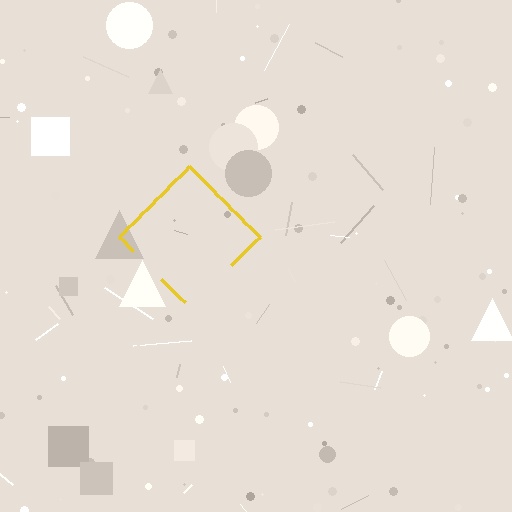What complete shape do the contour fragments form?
The contour fragments form a diamond.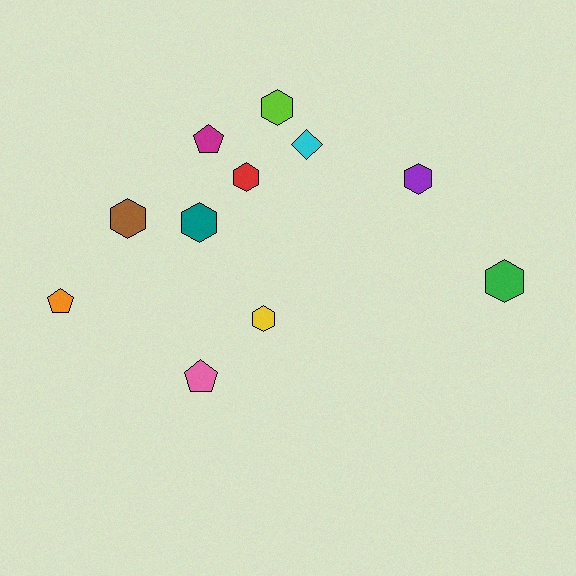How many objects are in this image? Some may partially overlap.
There are 11 objects.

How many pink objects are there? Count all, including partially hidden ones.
There is 1 pink object.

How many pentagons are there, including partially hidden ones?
There are 3 pentagons.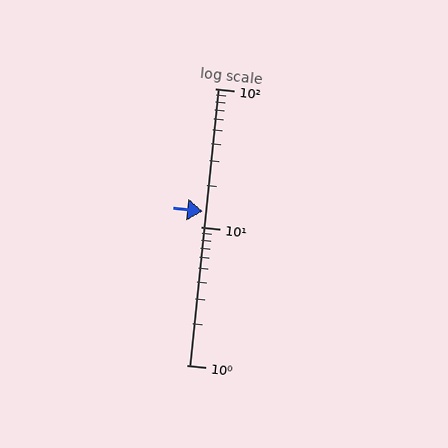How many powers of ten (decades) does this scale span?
The scale spans 2 decades, from 1 to 100.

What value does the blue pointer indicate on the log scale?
The pointer indicates approximately 13.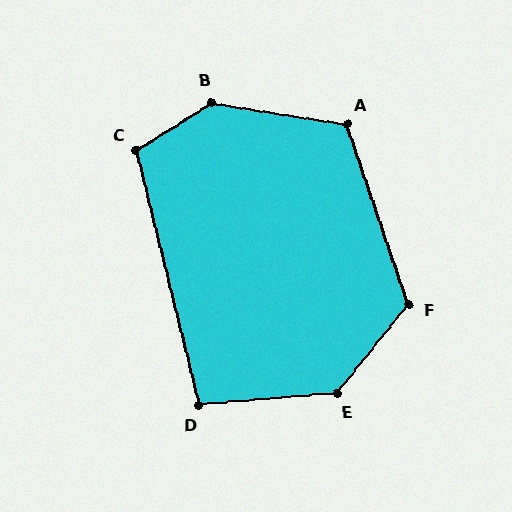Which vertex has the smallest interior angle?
D, at approximately 99 degrees.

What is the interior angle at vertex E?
Approximately 133 degrees (obtuse).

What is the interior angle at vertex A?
Approximately 118 degrees (obtuse).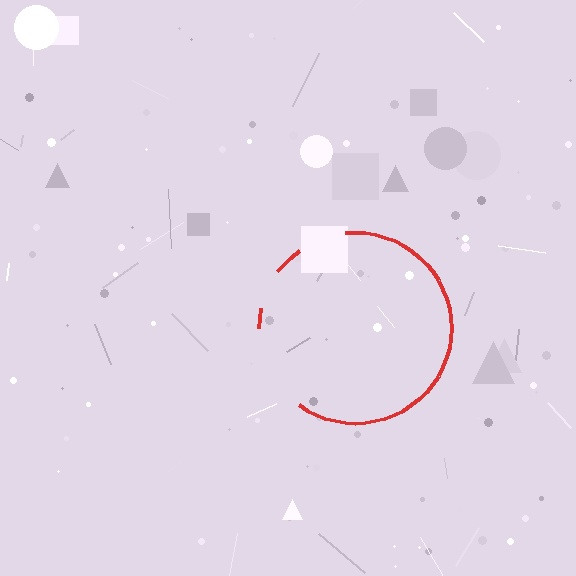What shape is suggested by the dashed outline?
The dashed outline suggests a circle.